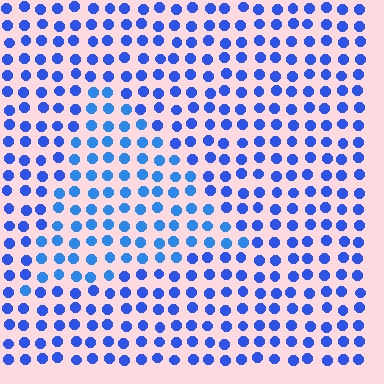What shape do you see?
I see a triangle.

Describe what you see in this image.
The image is filled with small blue elements in a uniform arrangement. A triangle-shaped region is visible where the elements are tinted to a slightly different hue, forming a subtle color boundary.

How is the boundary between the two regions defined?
The boundary is defined purely by a slight shift in hue (about 17 degrees). Spacing, size, and orientation are identical on both sides.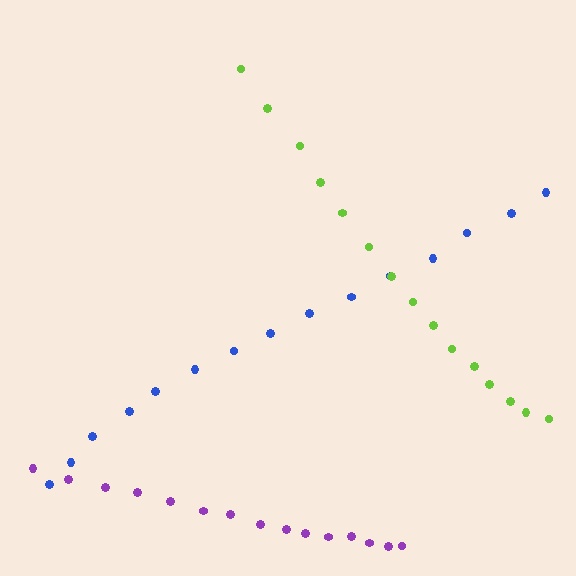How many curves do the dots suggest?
There are 3 distinct paths.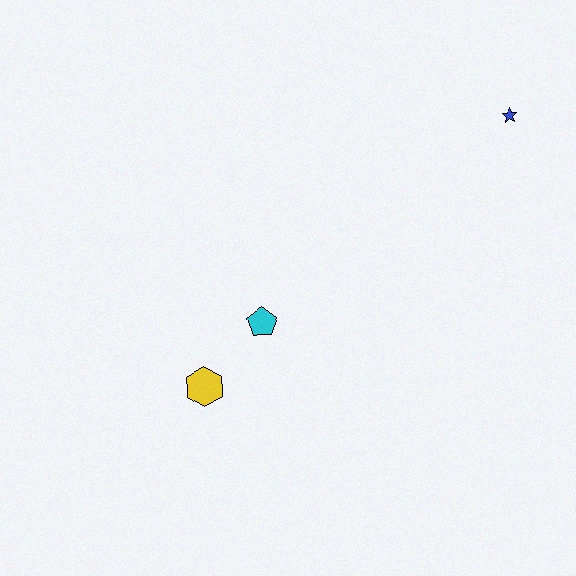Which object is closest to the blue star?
The cyan pentagon is closest to the blue star.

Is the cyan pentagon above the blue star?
No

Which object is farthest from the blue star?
The yellow hexagon is farthest from the blue star.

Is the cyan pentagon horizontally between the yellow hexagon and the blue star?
Yes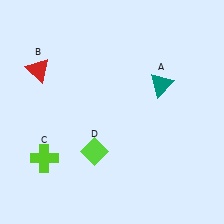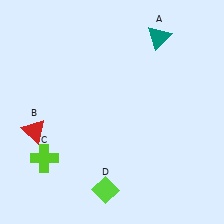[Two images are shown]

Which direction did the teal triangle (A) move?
The teal triangle (A) moved up.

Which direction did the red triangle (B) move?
The red triangle (B) moved down.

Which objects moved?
The objects that moved are: the teal triangle (A), the red triangle (B), the lime diamond (D).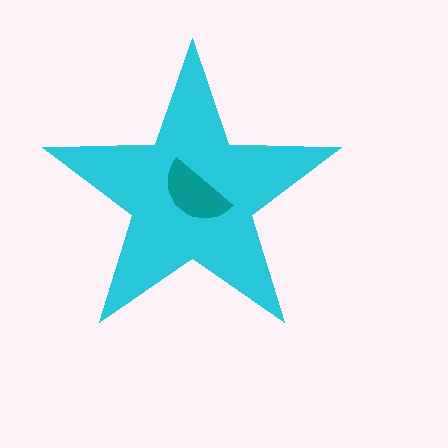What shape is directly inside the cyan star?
The teal semicircle.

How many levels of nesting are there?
2.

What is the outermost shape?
The cyan star.